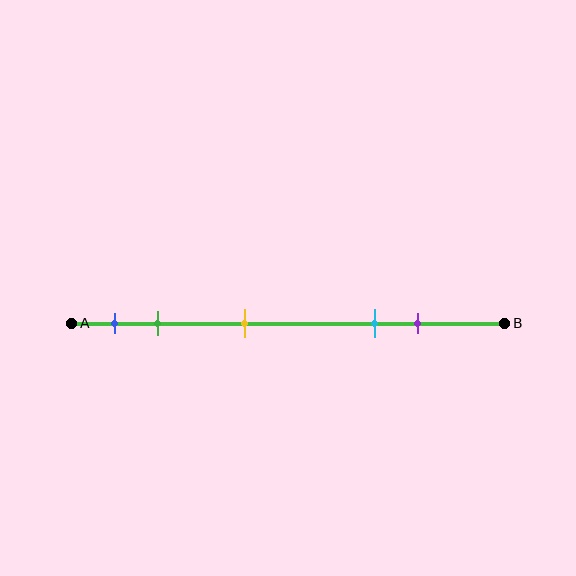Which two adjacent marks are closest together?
The blue and green marks are the closest adjacent pair.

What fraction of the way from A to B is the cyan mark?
The cyan mark is approximately 70% (0.7) of the way from A to B.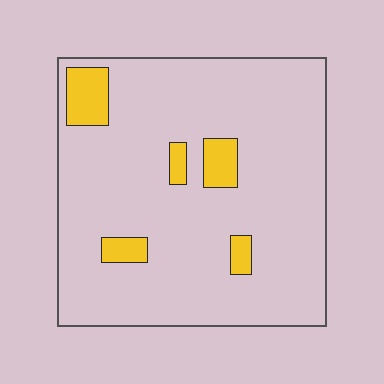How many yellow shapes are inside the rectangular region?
5.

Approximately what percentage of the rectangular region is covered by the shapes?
Approximately 10%.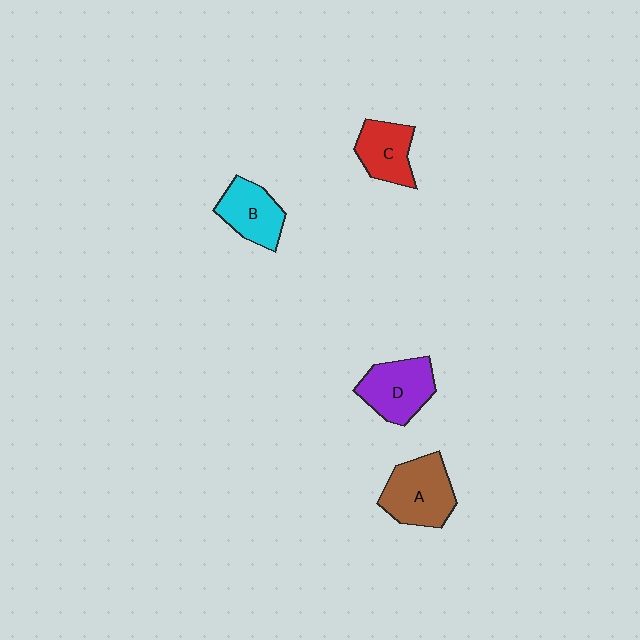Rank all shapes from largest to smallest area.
From largest to smallest: A (brown), D (purple), B (cyan), C (red).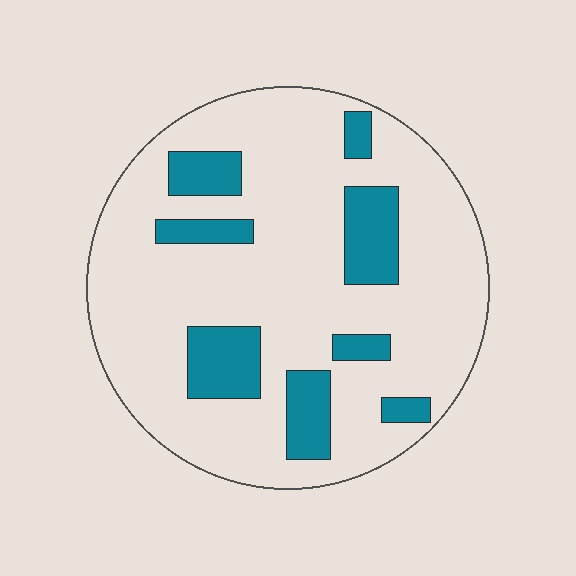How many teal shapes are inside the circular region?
8.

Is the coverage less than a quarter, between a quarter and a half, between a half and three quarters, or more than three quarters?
Less than a quarter.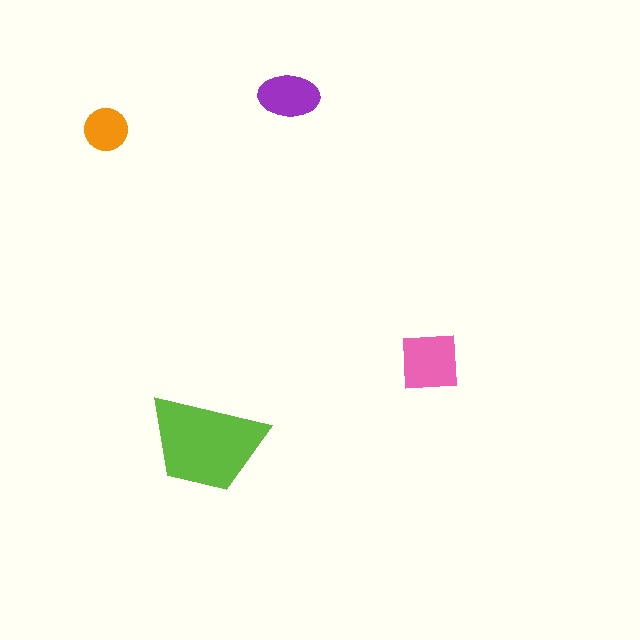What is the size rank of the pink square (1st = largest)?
2nd.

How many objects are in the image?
There are 4 objects in the image.